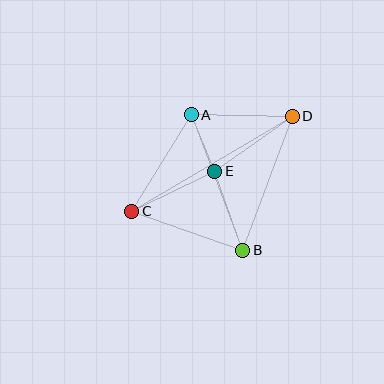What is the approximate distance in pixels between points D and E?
The distance between D and E is approximately 95 pixels.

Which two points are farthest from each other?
Points C and D are farthest from each other.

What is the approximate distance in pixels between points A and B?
The distance between A and B is approximately 145 pixels.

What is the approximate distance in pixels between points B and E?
The distance between B and E is approximately 84 pixels.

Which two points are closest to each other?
Points A and E are closest to each other.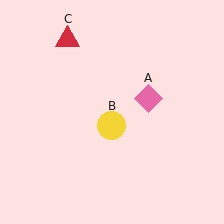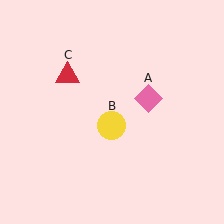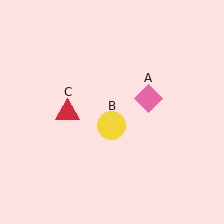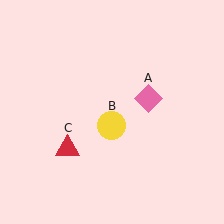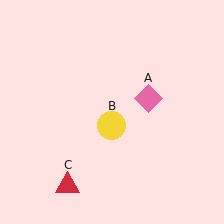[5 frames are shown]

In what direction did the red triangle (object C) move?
The red triangle (object C) moved down.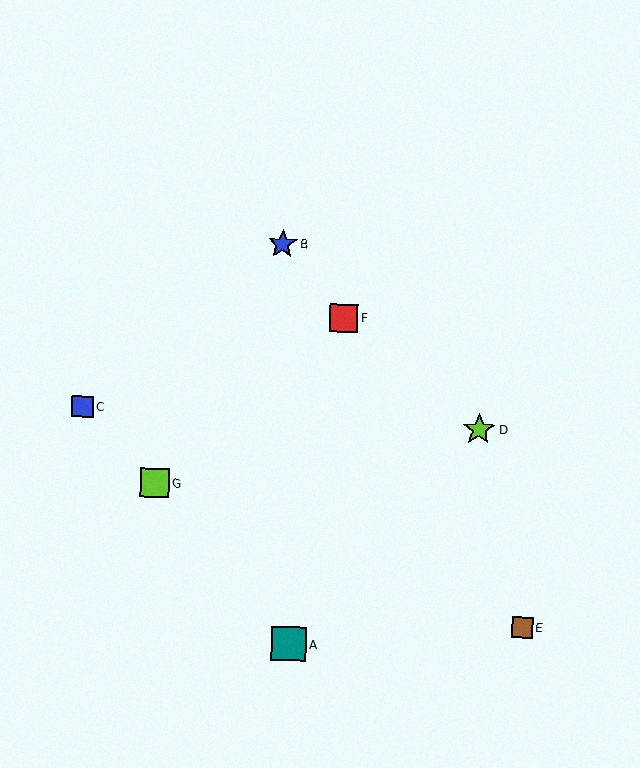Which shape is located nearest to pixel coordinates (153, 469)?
The lime square (labeled G) at (155, 483) is nearest to that location.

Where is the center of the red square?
The center of the red square is at (344, 318).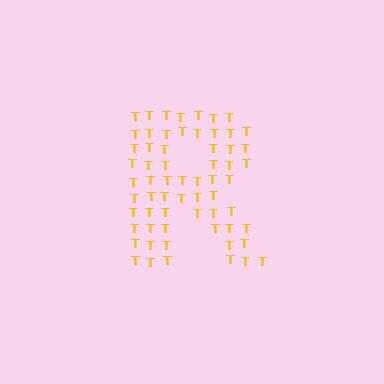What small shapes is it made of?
It is made of small letter T's.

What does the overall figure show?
The overall figure shows the letter R.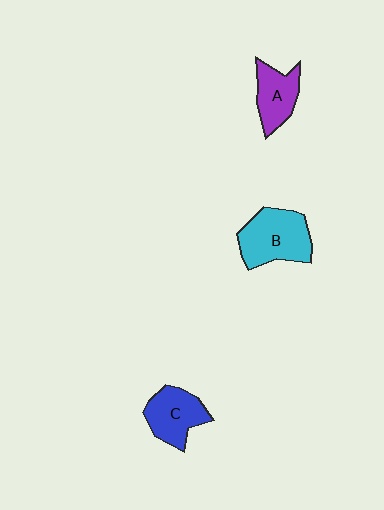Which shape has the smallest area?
Shape A (purple).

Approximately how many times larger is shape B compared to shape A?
Approximately 1.5 times.